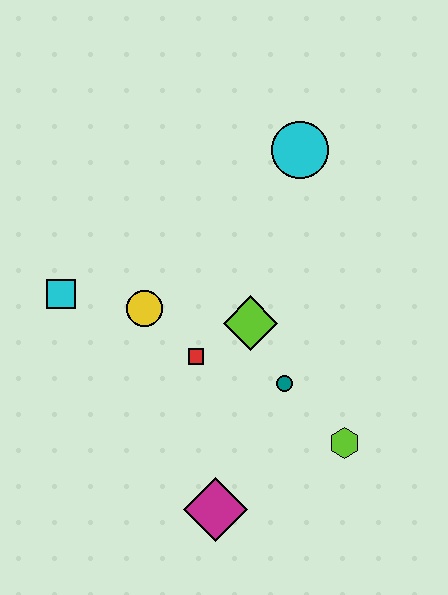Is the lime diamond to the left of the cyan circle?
Yes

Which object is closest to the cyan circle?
The lime diamond is closest to the cyan circle.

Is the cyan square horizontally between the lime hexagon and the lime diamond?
No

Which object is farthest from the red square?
The cyan circle is farthest from the red square.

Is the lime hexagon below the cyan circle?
Yes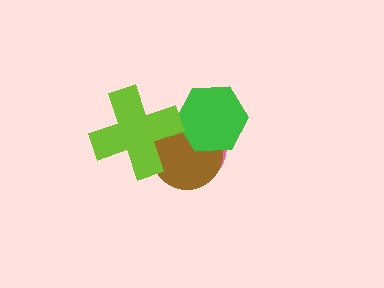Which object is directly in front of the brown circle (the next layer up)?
The green hexagon is directly in front of the brown circle.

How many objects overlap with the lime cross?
2 objects overlap with the lime cross.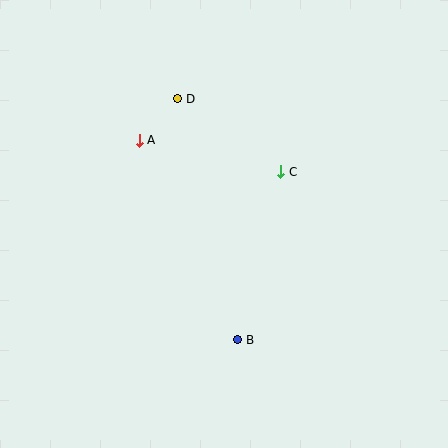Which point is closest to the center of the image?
Point C at (281, 172) is closest to the center.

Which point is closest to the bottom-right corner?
Point B is closest to the bottom-right corner.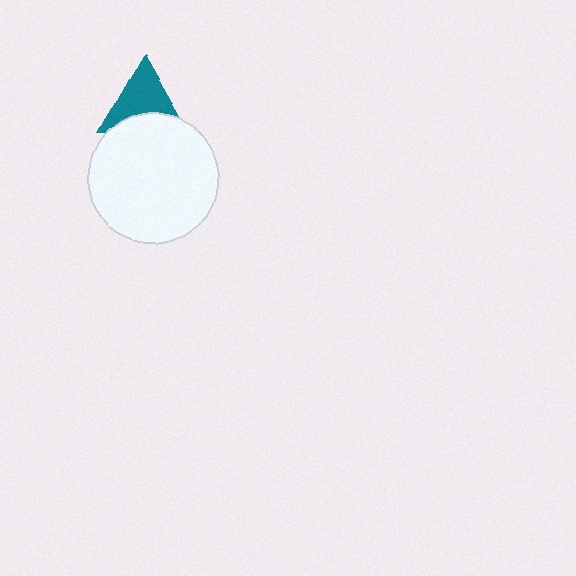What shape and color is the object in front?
The object in front is a white circle.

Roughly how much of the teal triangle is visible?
About half of it is visible (roughly 62%).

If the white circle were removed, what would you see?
You would see the complete teal triangle.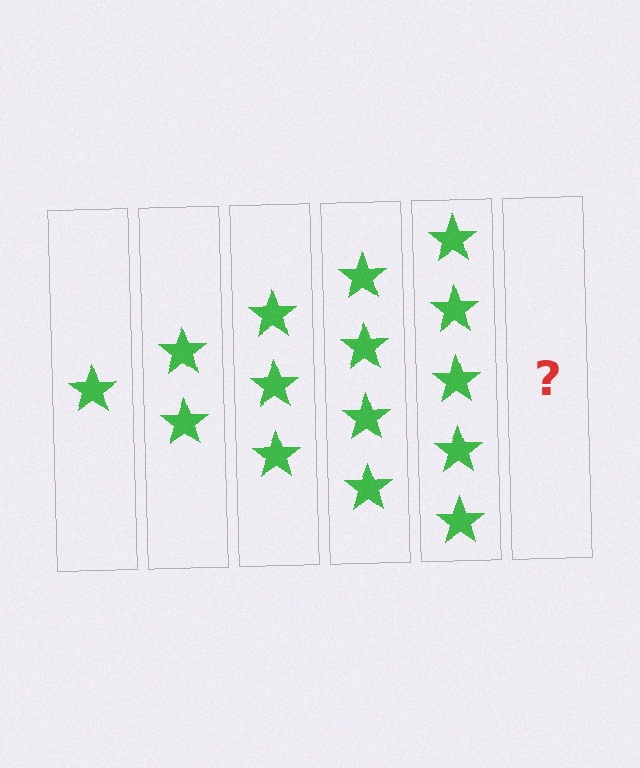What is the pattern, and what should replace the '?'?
The pattern is that each step adds one more star. The '?' should be 6 stars.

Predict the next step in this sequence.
The next step is 6 stars.